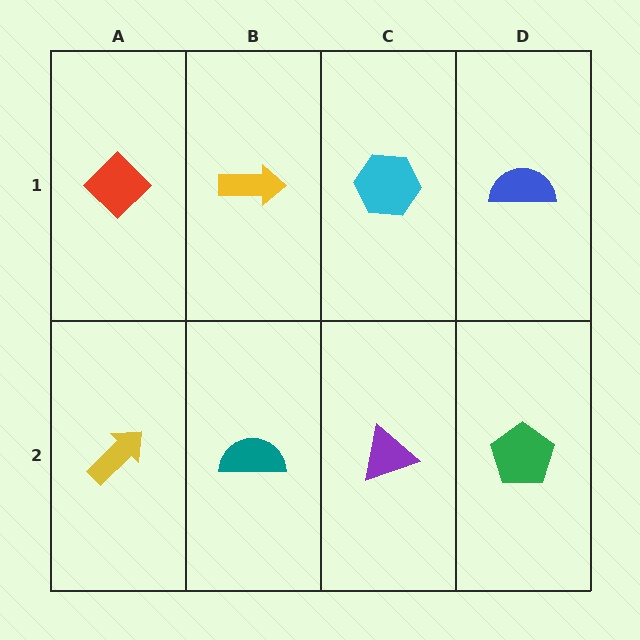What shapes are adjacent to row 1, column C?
A purple triangle (row 2, column C), a yellow arrow (row 1, column B), a blue semicircle (row 1, column D).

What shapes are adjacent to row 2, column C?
A cyan hexagon (row 1, column C), a teal semicircle (row 2, column B), a green pentagon (row 2, column D).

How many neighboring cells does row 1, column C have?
3.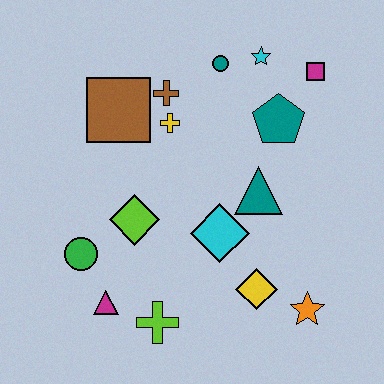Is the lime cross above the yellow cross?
No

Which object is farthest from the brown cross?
The orange star is farthest from the brown cross.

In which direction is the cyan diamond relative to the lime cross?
The cyan diamond is above the lime cross.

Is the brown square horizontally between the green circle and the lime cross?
Yes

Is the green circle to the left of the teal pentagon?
Yes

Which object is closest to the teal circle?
The cyan star is closest to the teal circle.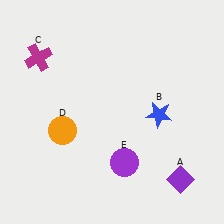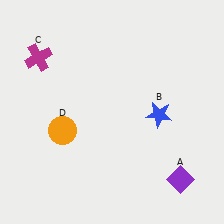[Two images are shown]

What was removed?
The purple circle (E) was removed in Image 2.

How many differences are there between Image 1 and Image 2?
There is 1 difference between the two images.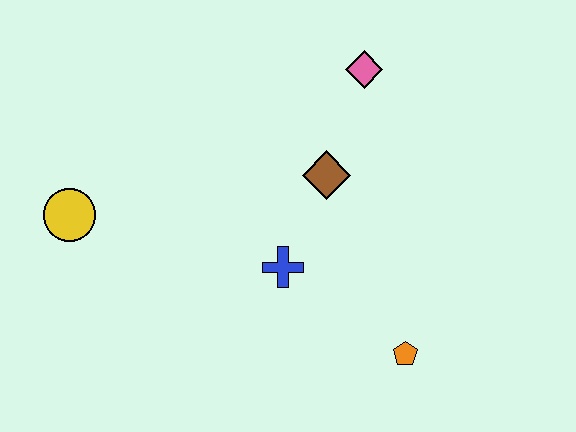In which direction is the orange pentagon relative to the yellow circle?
The orange pentagon is to the right of the yellow circle.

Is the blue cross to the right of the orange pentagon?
No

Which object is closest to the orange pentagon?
The blue cross is closest to the orange pentagon.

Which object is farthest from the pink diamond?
The yellow circle is farthest from the pink diamond.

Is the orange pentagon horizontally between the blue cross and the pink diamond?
No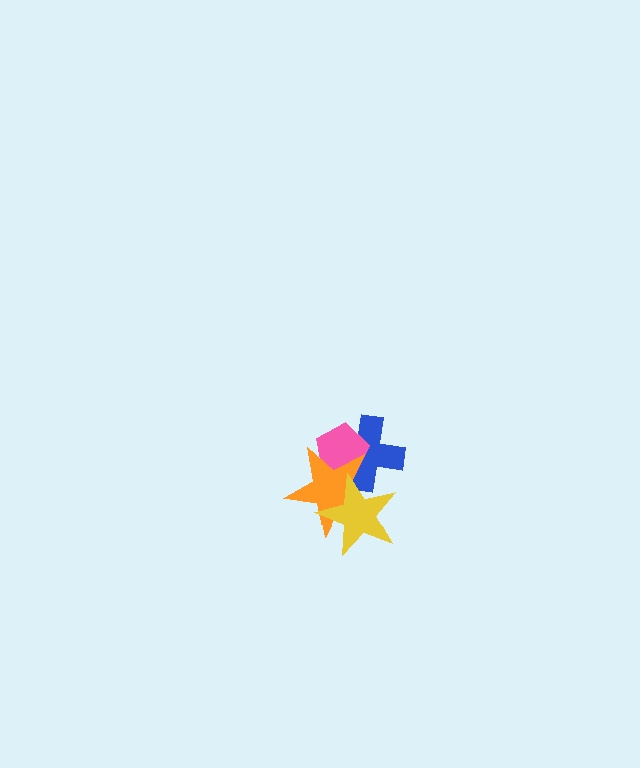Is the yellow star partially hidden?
No, no other shape covers it.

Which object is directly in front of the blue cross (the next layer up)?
The pink pentagon is directly in front of the blue cross.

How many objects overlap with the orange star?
3 objects overlap with the orange star.